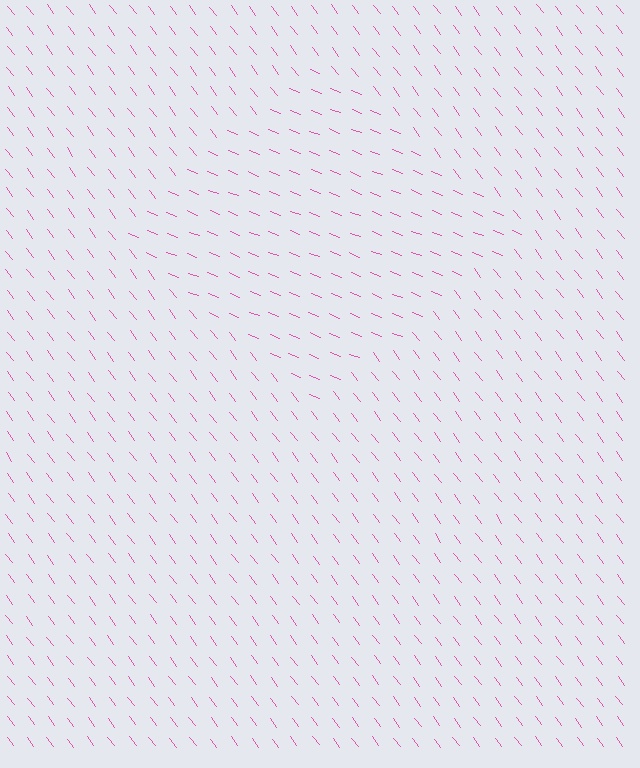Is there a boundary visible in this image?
Yes, there is a texture boundary formed by a change in line orientation.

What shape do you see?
I see a diamond.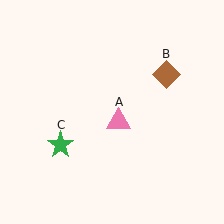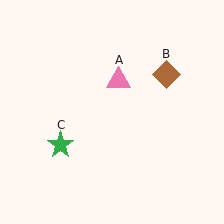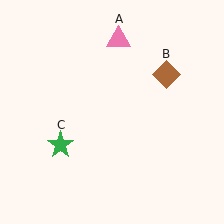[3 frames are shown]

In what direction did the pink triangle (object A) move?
The pink triangle (object A) moved up.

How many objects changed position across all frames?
1 object changed position: pink triangle (object A).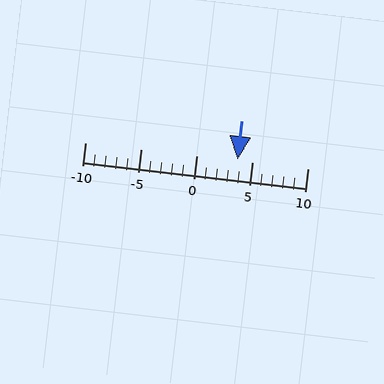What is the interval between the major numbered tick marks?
The major tick marks are spaced 5 units apart.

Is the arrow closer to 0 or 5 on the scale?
The arrow is closer to 5.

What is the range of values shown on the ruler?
The ruler shows values from -10 to 10.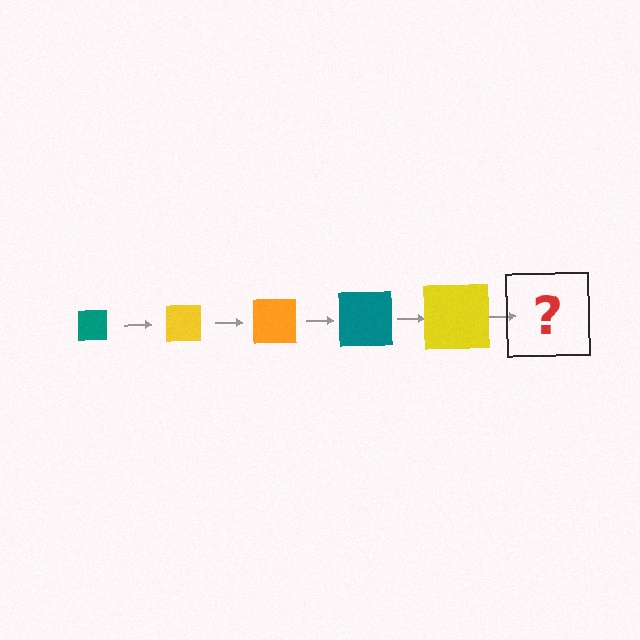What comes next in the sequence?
The next element should be an orange square, larger than the previous one.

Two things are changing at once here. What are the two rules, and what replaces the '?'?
The two rules are that the square grows larger each step and the color cycles through teal, yellow, and orange. The '?' should be an orange square, larger than the previous one.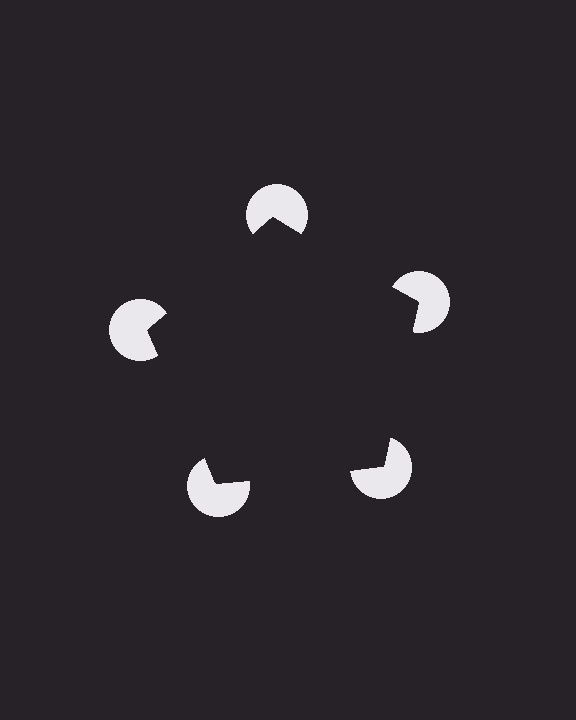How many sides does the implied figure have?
5 sides.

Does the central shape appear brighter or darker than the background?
It typically appears slightly darker than the background, even though no actual brightness change is drawn.